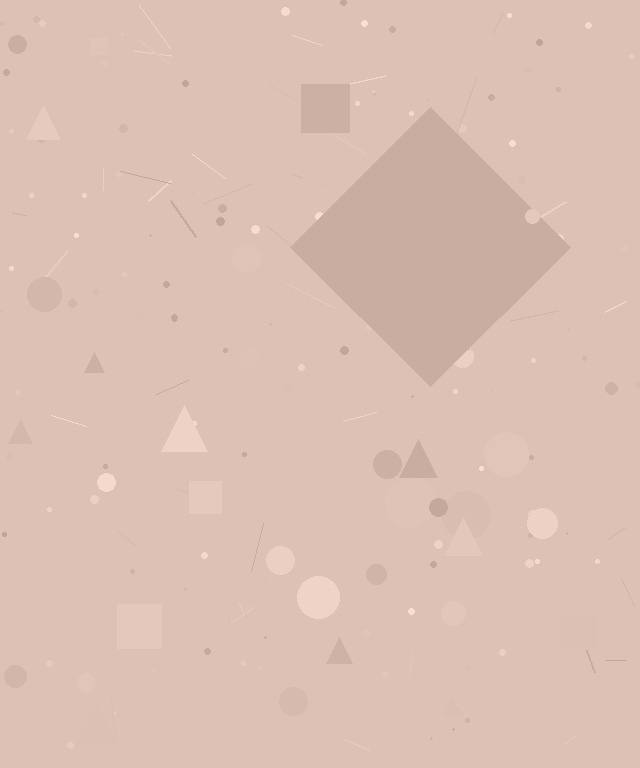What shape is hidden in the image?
A diamond is hidden in the image.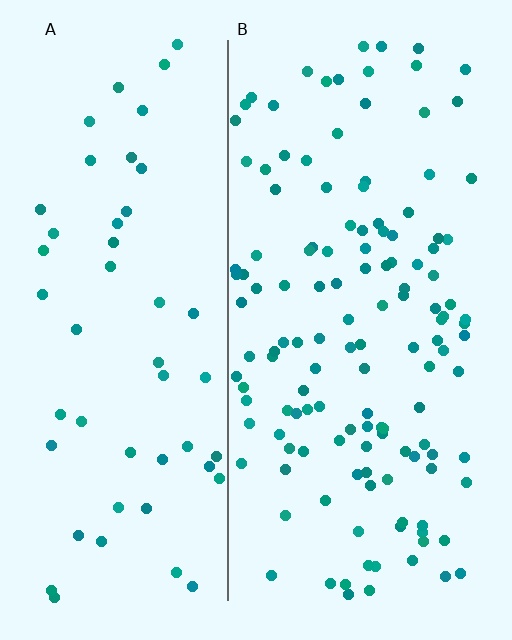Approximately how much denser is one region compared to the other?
Approximately 2.6× — region B over region A.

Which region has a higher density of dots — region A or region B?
B (the right).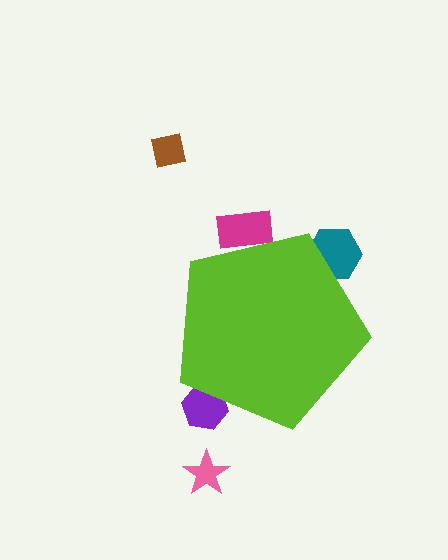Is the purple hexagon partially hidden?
Yes, the purple hexagon is partially hidden behind the lime pentagon.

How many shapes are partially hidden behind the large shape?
3 shapes are partially hidden.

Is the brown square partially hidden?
No, the brown square is fully visible.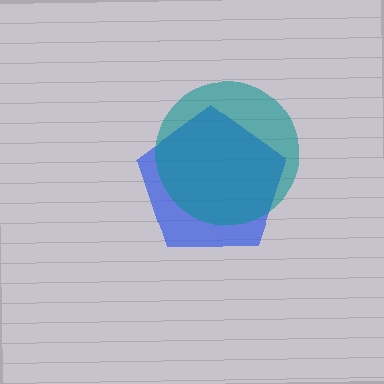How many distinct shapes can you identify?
There are 2 distinct shapes: a blue pentagon, a teal circle.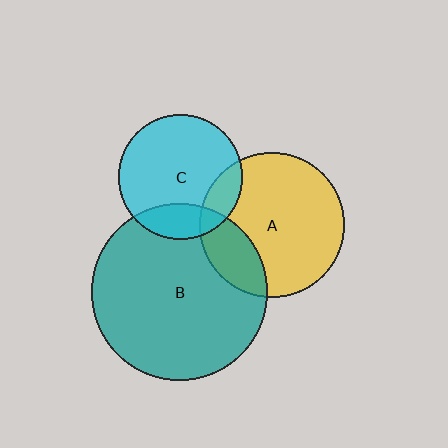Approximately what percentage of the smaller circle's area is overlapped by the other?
Approximately 15%.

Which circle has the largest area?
Circle B (teal).